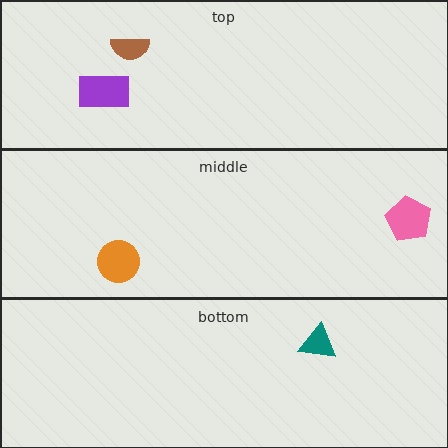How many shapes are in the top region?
2.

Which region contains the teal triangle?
The bottom region.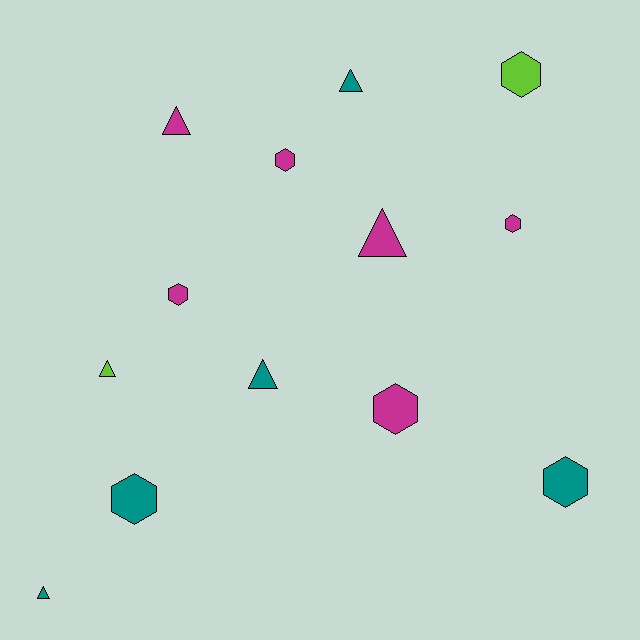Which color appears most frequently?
Magenta, with 6 objects.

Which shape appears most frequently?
Hexagon, with 7 objects.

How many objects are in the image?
There are 13 objects.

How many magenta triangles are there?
There are 2 magenta triangles.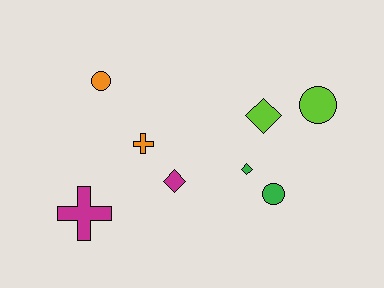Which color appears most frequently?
Green, with 2 objects.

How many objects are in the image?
There are 8 objects.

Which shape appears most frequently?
Diamond, with 3 objects.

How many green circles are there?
There is 1 green circle.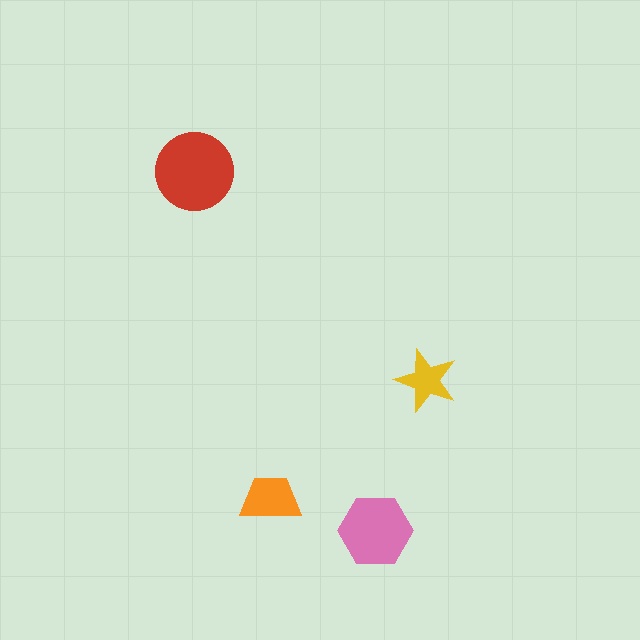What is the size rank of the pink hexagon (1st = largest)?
2nd.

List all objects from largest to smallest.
The red circle, the pink hexagon, the orange trapezoid, the yellow star.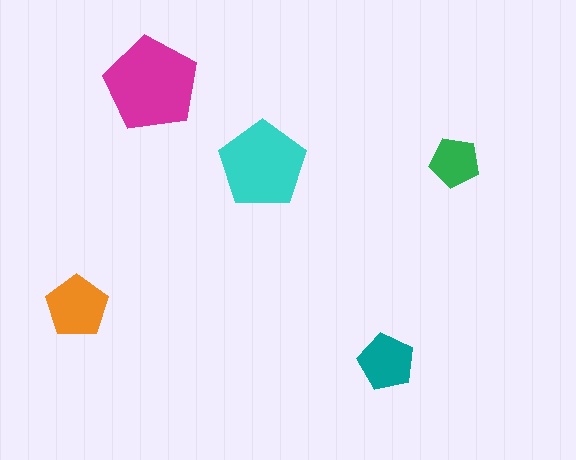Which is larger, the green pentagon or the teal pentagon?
The teal one.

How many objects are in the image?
There are 5 objects in the image.